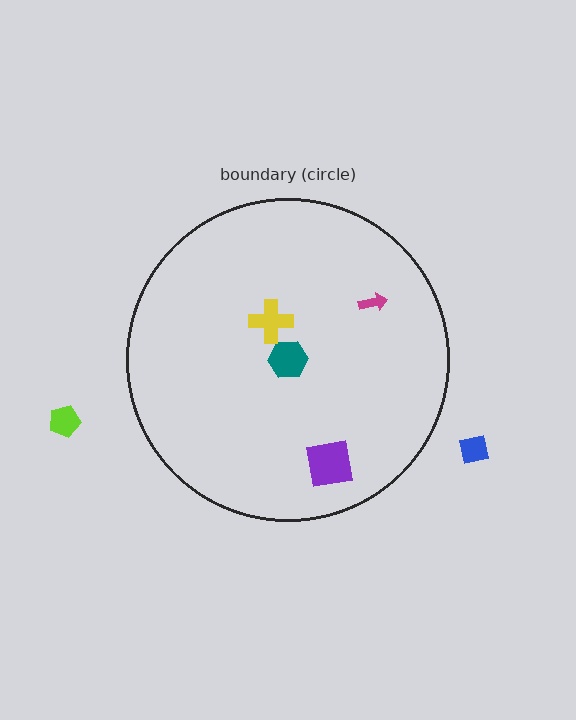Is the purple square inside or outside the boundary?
Inside.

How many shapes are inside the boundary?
4 inside, 2 outside.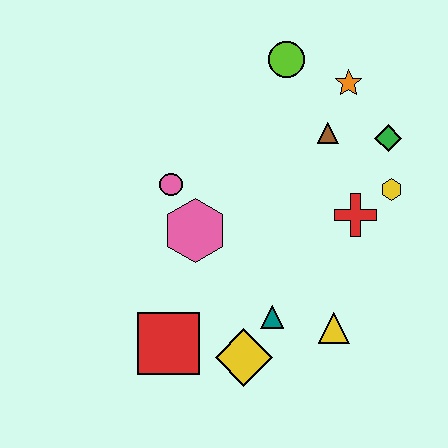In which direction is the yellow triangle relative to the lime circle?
The yellow triangle is below the lime circle.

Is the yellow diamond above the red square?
No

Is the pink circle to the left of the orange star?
Yes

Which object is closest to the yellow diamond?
The teal triangle is closest to the yellow diamond.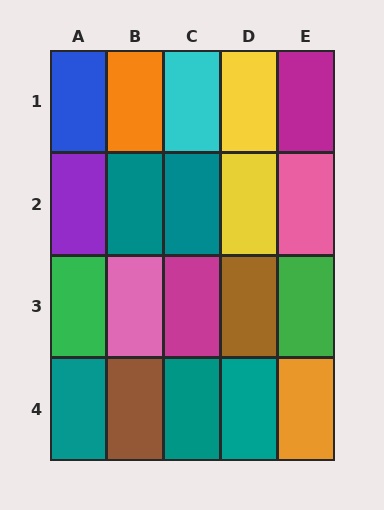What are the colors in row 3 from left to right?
Green, pink, magenta, brown, green.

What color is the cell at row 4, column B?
Brown.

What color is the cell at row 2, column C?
Teal.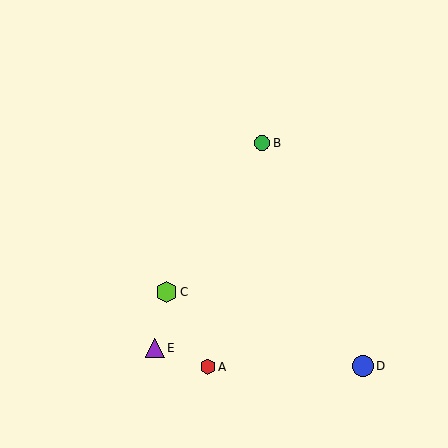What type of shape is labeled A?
Shape A is a red hexagon.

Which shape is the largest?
The lime hexagon (labeled C) is the largest.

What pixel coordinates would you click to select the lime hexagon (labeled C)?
Click at (167, 292) to select the lime hexagon C.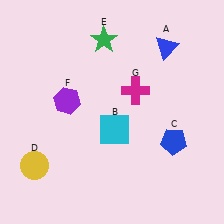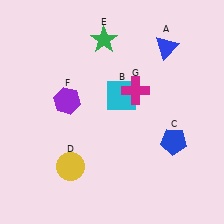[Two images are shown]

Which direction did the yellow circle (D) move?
The yellow circle (D) moved right.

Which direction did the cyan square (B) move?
The cyan square (B) moved up.